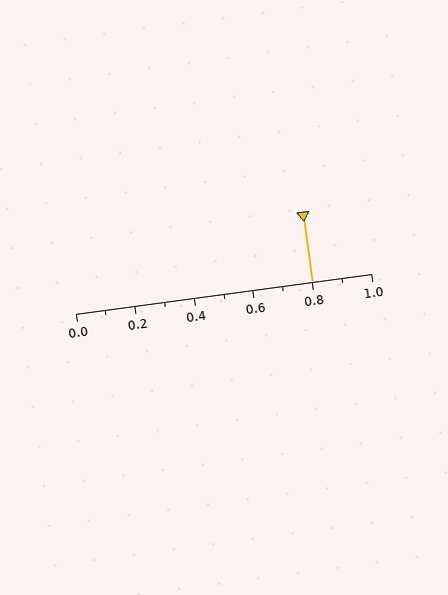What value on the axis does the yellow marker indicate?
The marker indicates approximately 0.8.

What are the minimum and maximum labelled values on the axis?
The axis runs from 0.0 to 1.0.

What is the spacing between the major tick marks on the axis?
The major ticks are spaced 0.2 apart.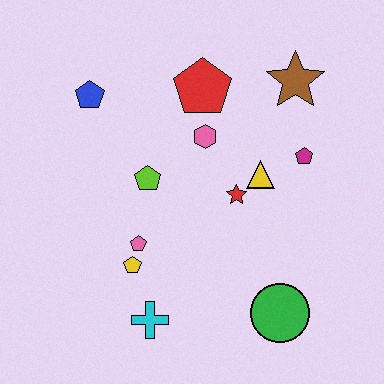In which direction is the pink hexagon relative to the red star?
The pink hexagon is above the red star.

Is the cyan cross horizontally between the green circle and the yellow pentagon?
Yes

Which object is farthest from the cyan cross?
The brown star is farthest from the cyan cross.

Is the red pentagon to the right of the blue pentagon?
Yes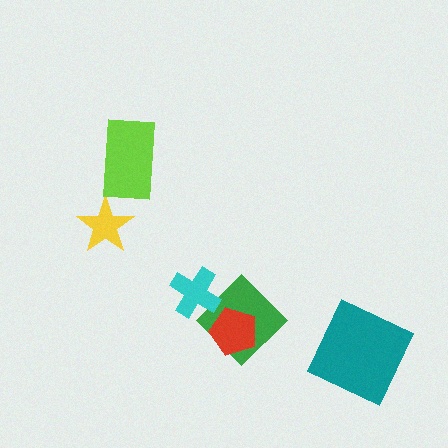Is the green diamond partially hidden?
Yes, it is partially covered by another shape.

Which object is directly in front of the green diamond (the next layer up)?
The red pentagon is directly in front of the green diamond.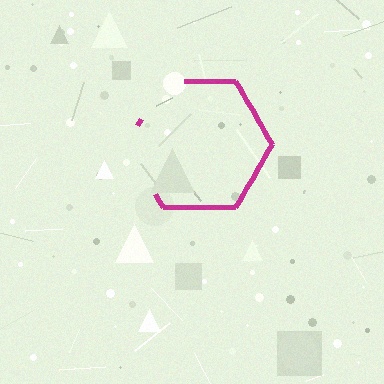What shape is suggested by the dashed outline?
The dashed outline suggests a hexagon.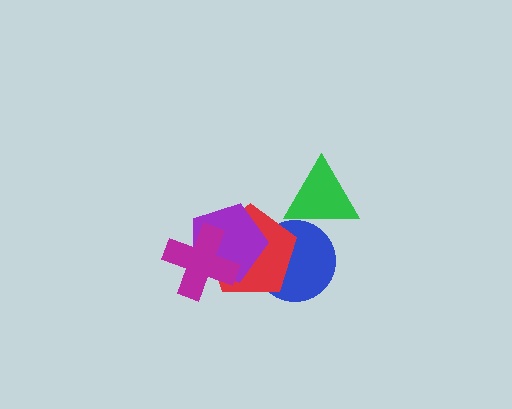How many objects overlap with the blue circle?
3 objects overlap with the blue circle.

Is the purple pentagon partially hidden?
Yes, it is partially covered by another shape.